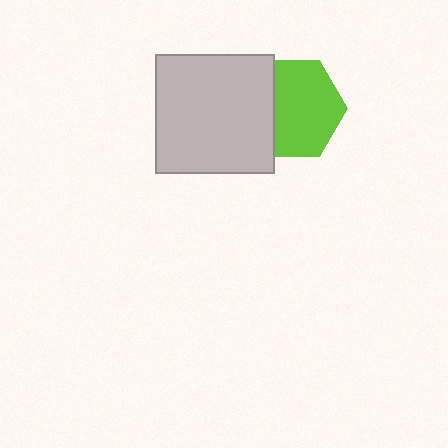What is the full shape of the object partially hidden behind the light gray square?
The partially hidden object is a lime hexagon.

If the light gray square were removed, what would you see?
You would see the complete lime hexagon.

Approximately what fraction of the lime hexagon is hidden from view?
Roughly 30% of the lime hexagon is hidden behind the light gray square.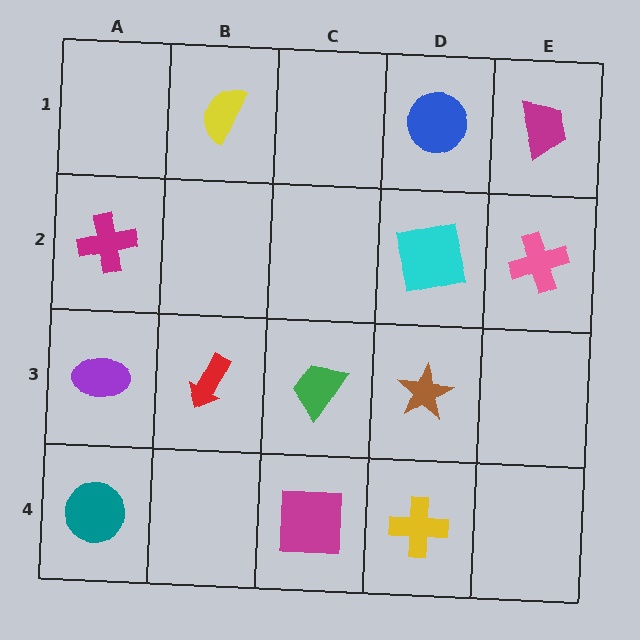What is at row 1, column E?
A magenta trapezoid.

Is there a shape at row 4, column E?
No, that cell is empty.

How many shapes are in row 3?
4 shapes.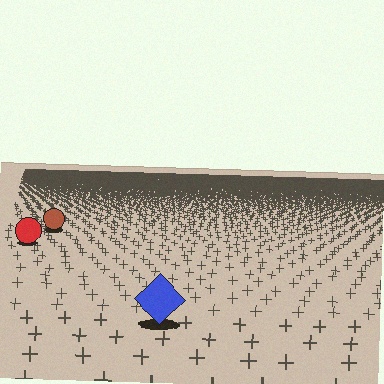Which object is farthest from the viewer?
The brown circle is farthest from the viewer. It appears smaller and the ground texture around it is denser.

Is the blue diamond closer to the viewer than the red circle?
Yes. The blue diamond is closer — you can tell from the texture gradient: the ground texture is coarser near it.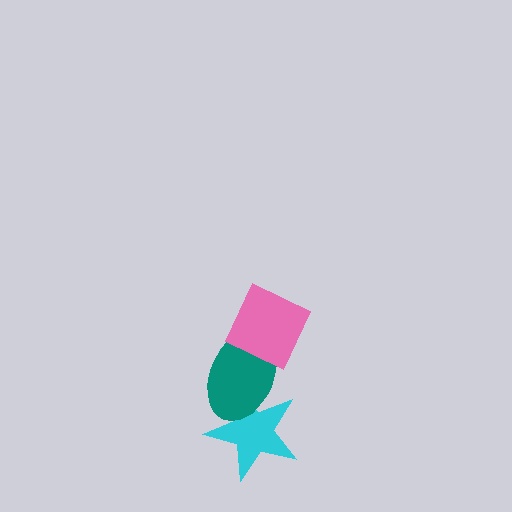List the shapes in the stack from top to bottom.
From top to bottom: the pink diamond, the teal ellipse, the cyan star.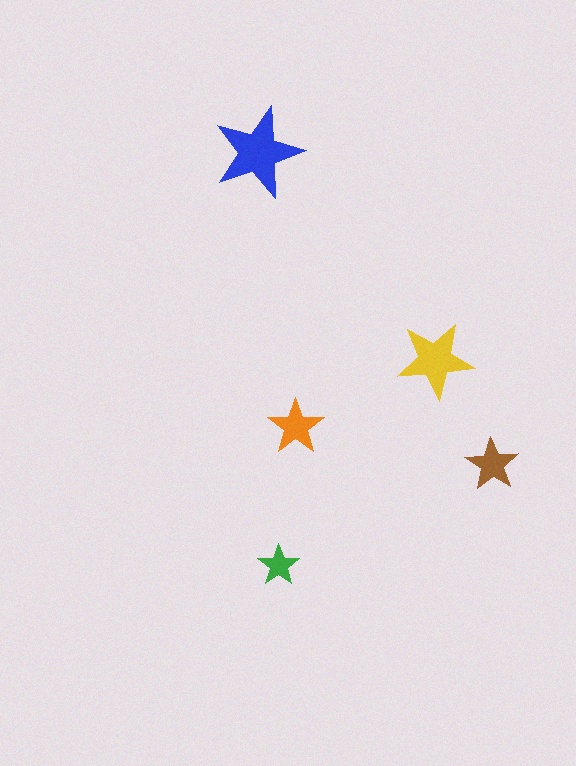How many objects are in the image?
There are 5 objects in the image.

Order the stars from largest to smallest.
the blue one, the yellow one, the orange one, the brown one, the green one.